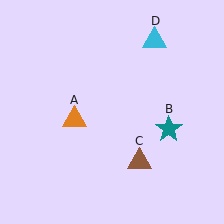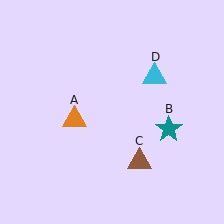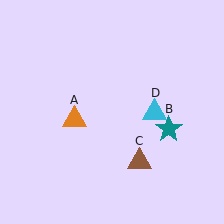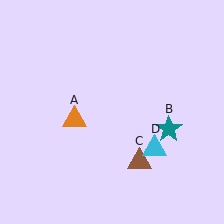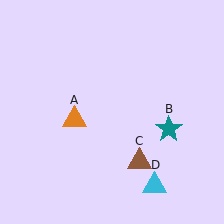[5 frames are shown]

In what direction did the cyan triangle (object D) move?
The cyan triangle (object D) moved down.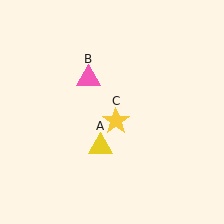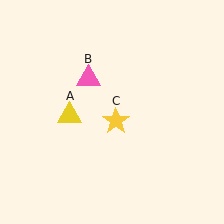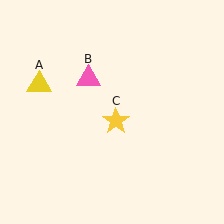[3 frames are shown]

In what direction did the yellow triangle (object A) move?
The yellow triangle (object A) moved up and to the left.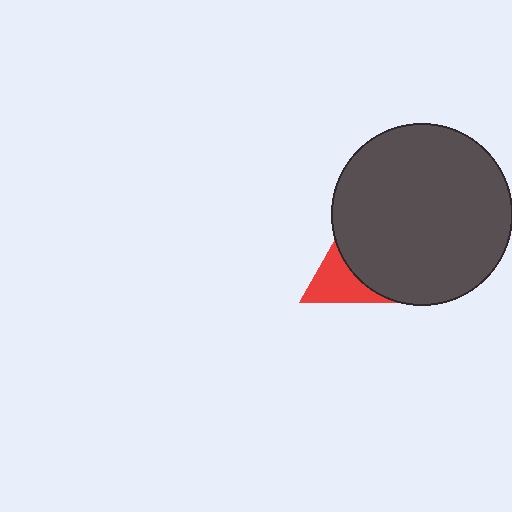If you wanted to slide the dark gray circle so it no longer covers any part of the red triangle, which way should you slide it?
Slide it right — that is the most direct way to separate the two shapes.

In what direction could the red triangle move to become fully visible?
The red triangle could move left. That would shift it out from behind the dark gray circle entirely.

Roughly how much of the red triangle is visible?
About half of it is visible (roughly 49%).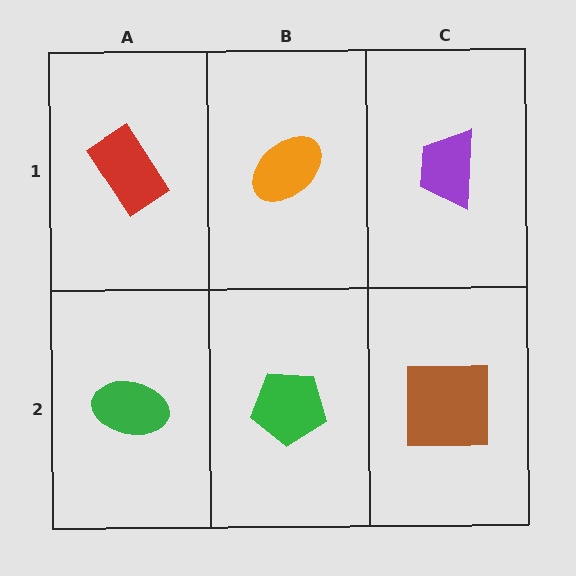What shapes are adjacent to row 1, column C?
A brown square (row 2, column C), an orange ellipse (row 1, column B).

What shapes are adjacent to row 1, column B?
A green pentagon (row 2, column B), a red rectangle (row 1, column A), a purple trapezoid (row 1, column C).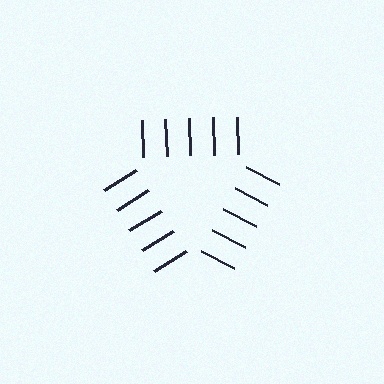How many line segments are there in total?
15 — 5 along each of the 3 edges.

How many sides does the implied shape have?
3 sides — the line-ends trace a triangle.